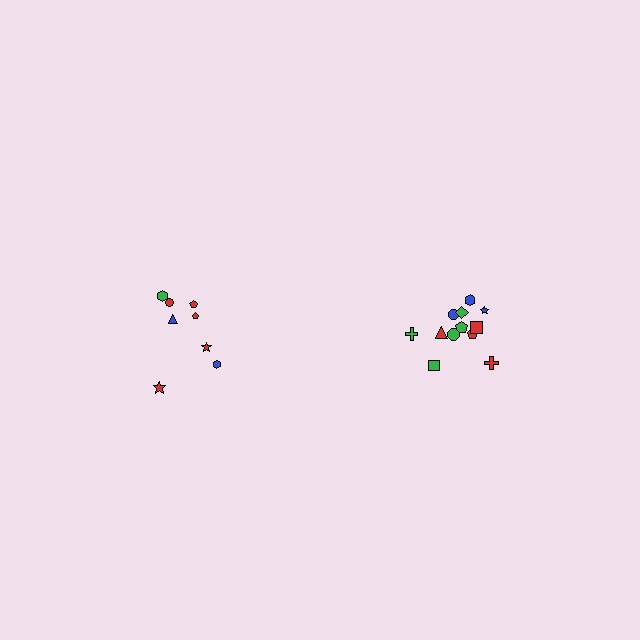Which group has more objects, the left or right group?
The right group.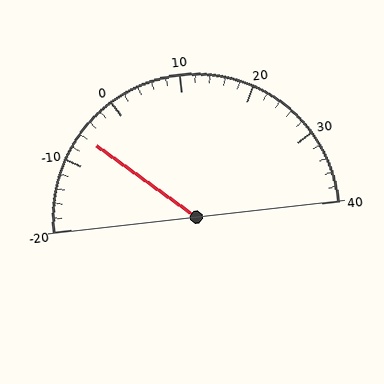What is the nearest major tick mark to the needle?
The nearest major tick mark is -10.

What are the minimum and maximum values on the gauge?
The gauge ranges from -20 to 40.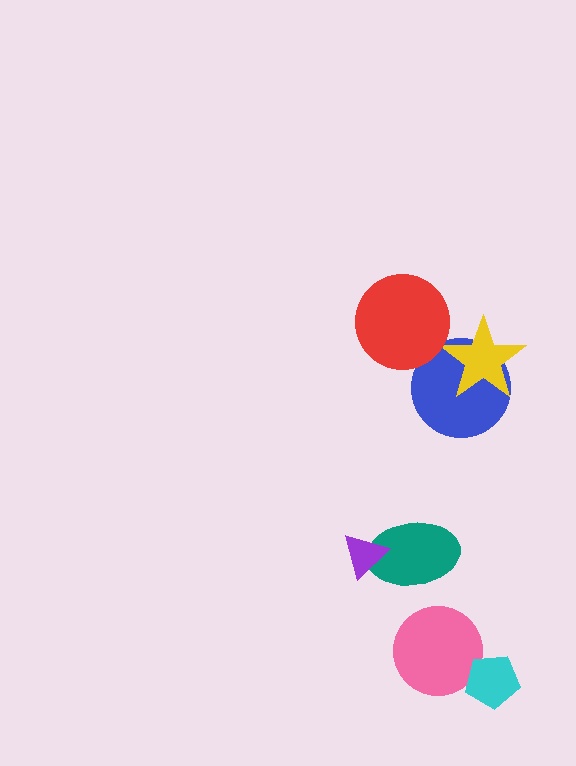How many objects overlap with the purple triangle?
1 object overlaps with the purple triangle.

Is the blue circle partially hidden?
Yes, it is partially covered by another shape.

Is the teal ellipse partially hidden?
Yes, it is partially covered by another shape.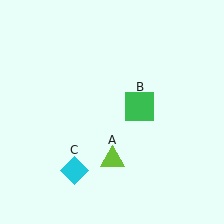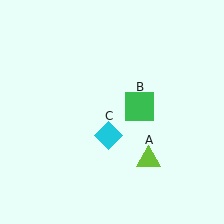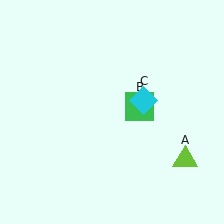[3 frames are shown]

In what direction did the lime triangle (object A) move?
The lime triangle (object A) moved right.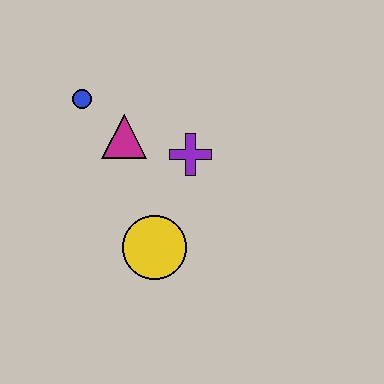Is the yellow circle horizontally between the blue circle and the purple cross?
Yes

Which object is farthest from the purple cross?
The blue circle is farthest from the purple cross.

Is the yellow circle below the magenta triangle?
Yes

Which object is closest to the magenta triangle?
The blue circle is closest to the magenta triangle.